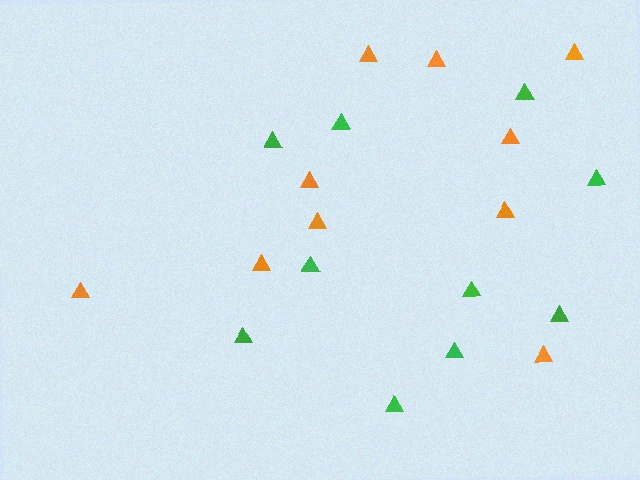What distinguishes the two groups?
There are 2 groups: one group of orange triangles (10) and one group of green triangles (10).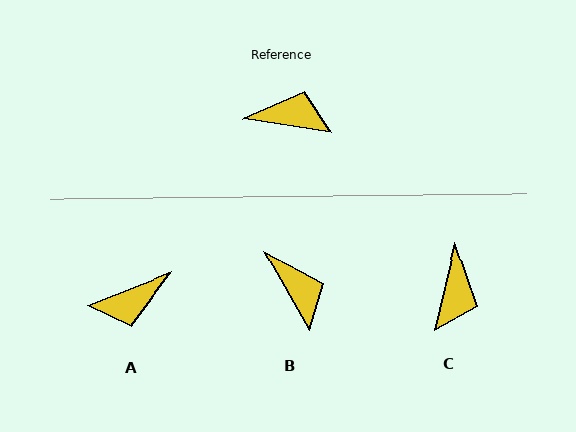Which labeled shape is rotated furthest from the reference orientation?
A, about 149 degrees away.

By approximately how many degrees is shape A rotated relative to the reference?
Approximately 149 degrees clockwise.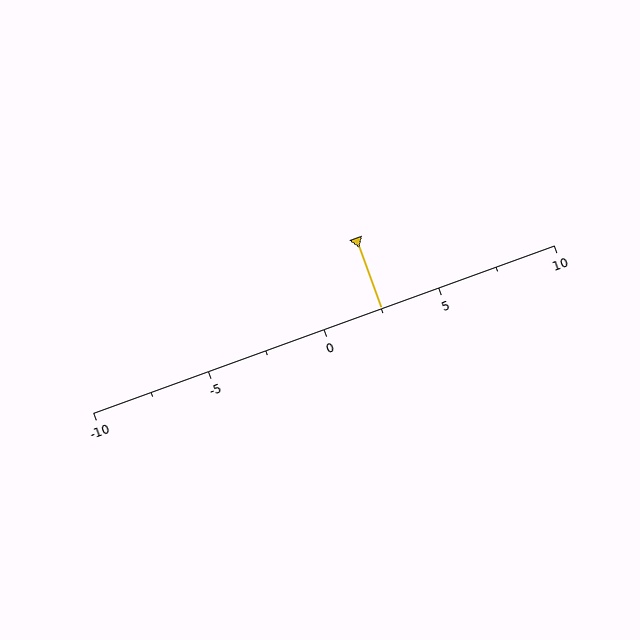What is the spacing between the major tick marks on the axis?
The major ticks are spaced 5 apart.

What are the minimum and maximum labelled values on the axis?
The axis runs from -10 to 10.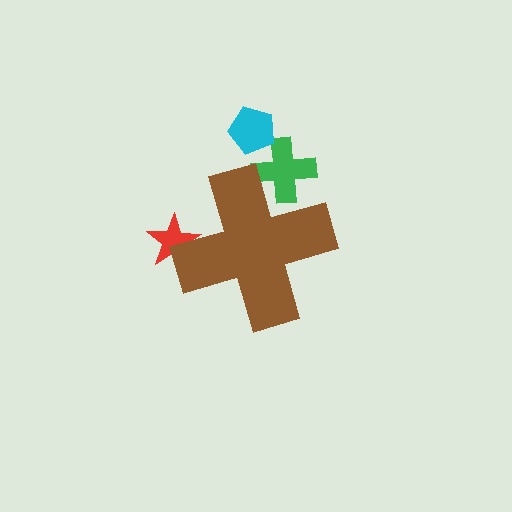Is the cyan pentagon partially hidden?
No, the cyan pentagon is fully visible.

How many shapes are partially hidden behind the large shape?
2 shapes are partially hidden.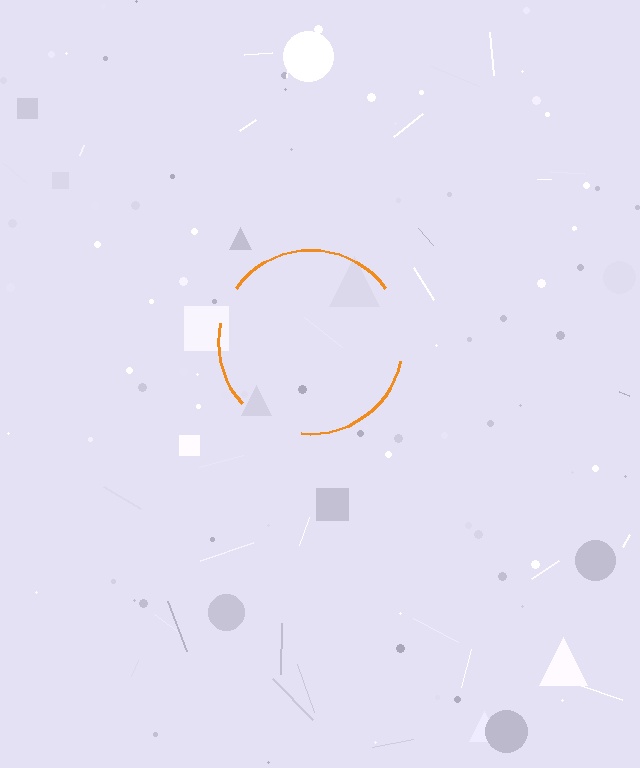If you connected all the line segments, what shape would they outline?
They would outline a circle.